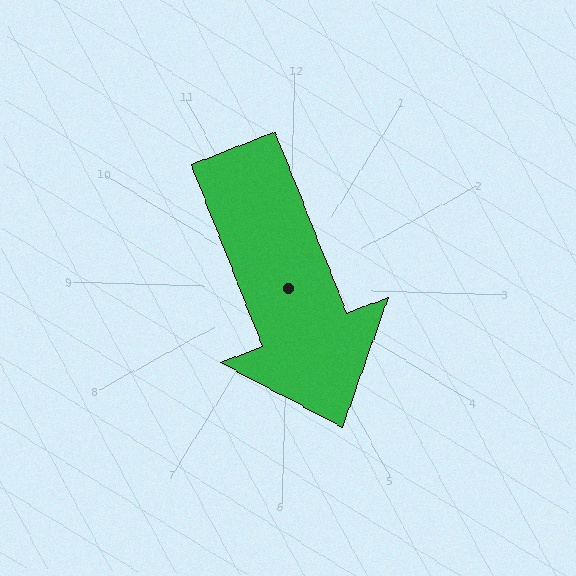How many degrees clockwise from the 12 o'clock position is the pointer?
Approximately 157 degrees.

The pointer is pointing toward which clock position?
Roughly 5 o'clock.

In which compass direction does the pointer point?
Southeast.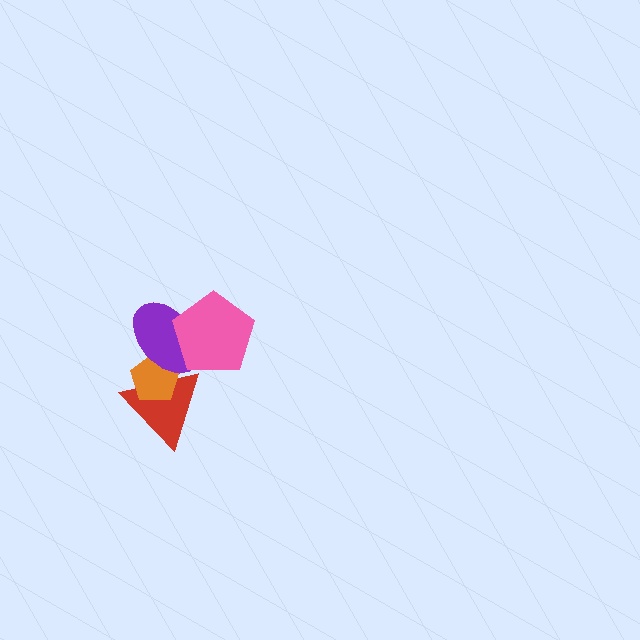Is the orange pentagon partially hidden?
Yes, it is partially covered by another shape.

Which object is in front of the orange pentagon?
The purple ellipse is in front of the orange pentagon.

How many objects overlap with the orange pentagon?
2 objects overlap with the orange pentagon.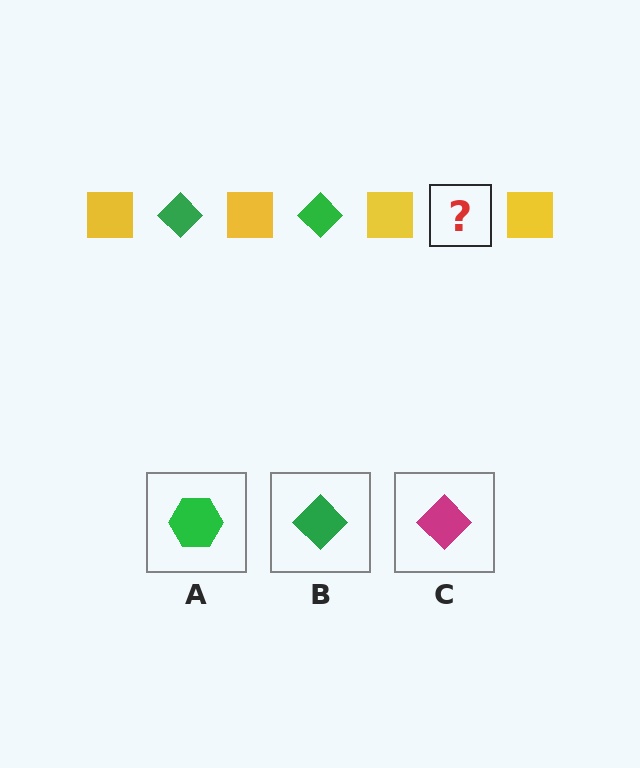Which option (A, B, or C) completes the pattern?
B.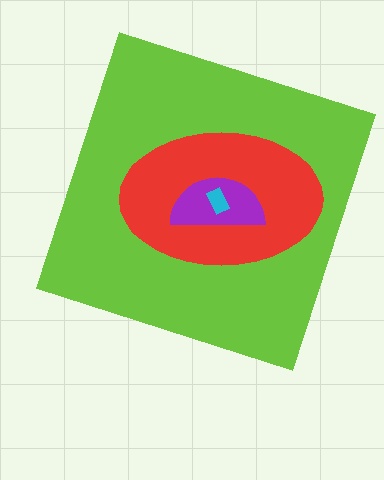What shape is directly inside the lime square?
The red ellipse.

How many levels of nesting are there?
4.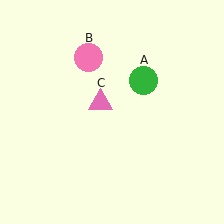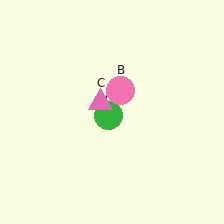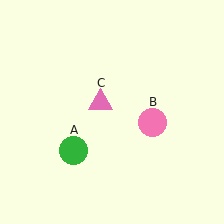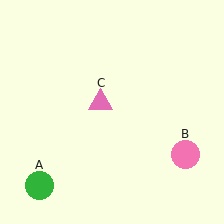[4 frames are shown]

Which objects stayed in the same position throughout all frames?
Pink triangle (object C) remained stationary.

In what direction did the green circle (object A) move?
The green circle (object A) moved down and to the left.